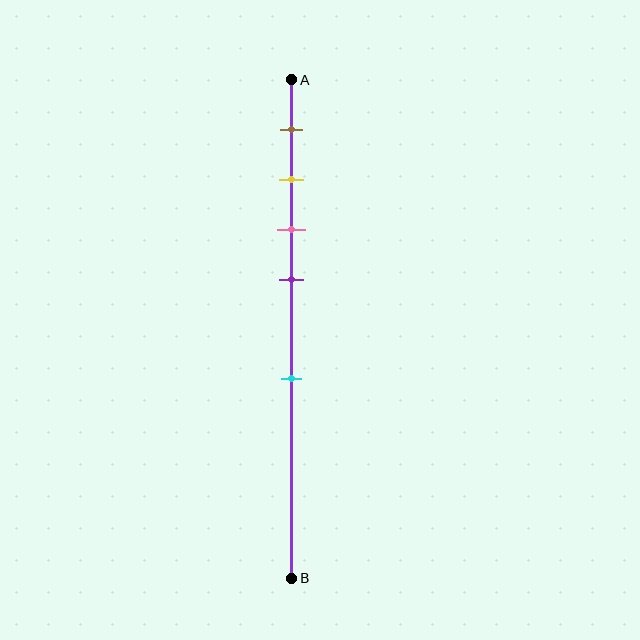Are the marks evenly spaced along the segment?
No, the marks are not evenly spaced.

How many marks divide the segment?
There are 5 marks dividing the segment.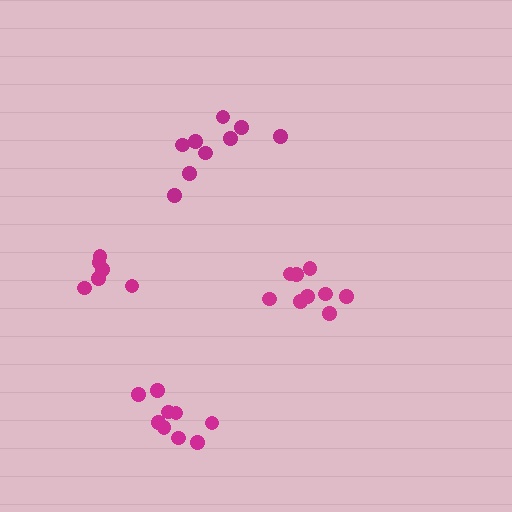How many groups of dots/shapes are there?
There are 4 groups.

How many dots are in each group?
Group 1: 9 dots, Group 2: 9 dots, Group 3: 6 dots, Group 4: 9 dots (33 total).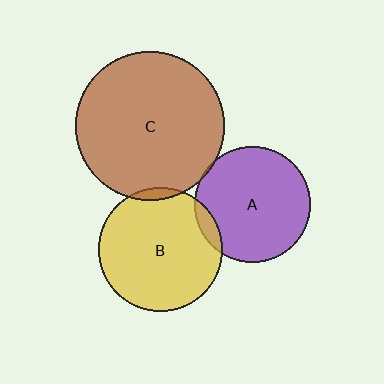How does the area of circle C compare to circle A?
Approximately 1.7 times.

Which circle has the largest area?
Circle C (brown).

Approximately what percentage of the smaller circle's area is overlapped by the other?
Approximately 5%.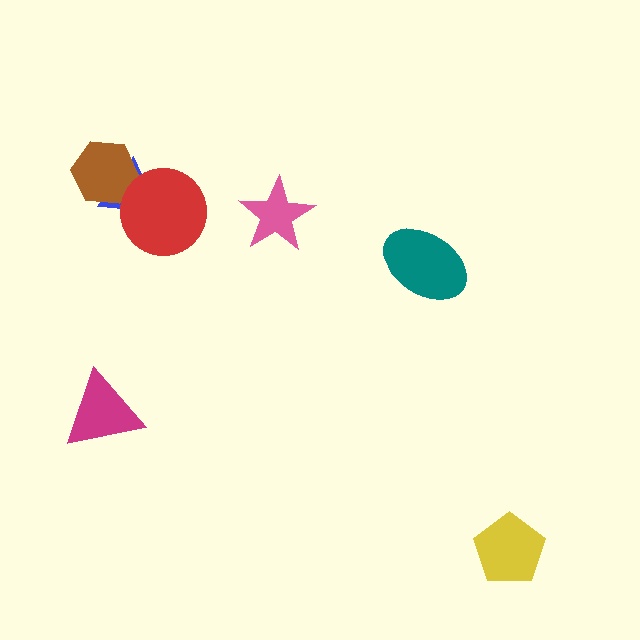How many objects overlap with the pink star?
0 objects overlap with the pink star.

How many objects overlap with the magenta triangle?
0 objects overlap with the magenta triangle.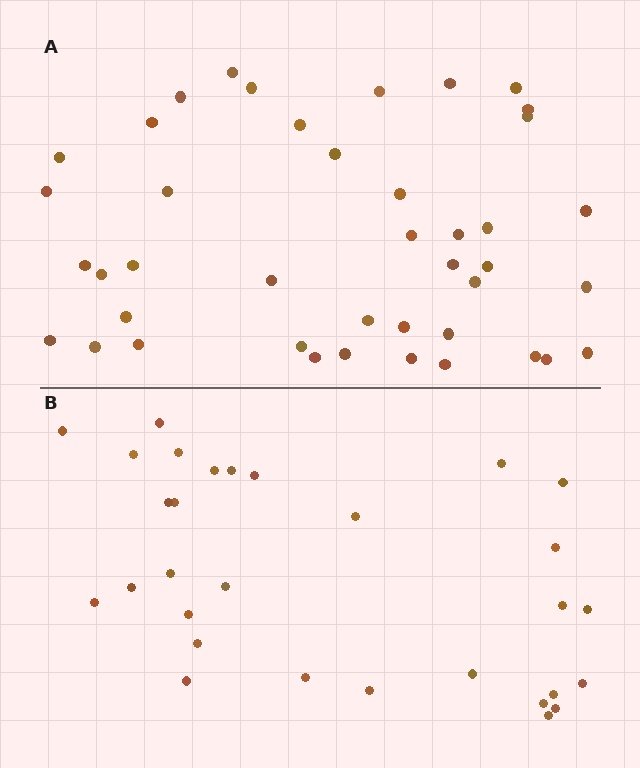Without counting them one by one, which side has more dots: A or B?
Region A (the top region) has more dots.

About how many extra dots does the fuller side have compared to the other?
Region A has roughly 12 or so more dots than region B.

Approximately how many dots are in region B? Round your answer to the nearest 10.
About 30 dots.